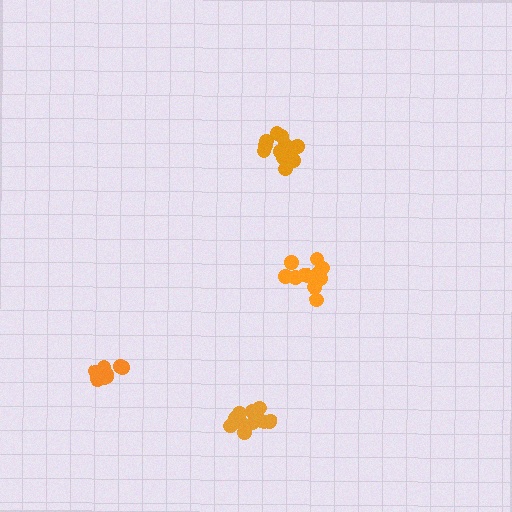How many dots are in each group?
Group 1: 14 dots, Group 2: 14 dots, Group 3: 12 dots, Group 4: 8 dots (48 total).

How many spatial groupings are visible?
There are 4 spatial groupings.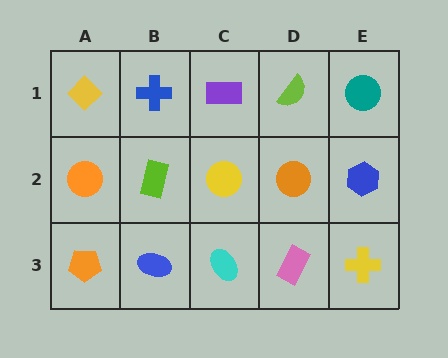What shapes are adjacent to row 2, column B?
A blue cross (row 1, column B), a blue ellipse (row 3, column B), an orange circle (row 2, column A), a yellow circle (row 2, column C).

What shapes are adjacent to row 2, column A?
A yellow diamond (row 1, column A), an orange pentagon (row 3, column A), a lime rectangle (row 2, column B).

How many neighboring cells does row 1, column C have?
3.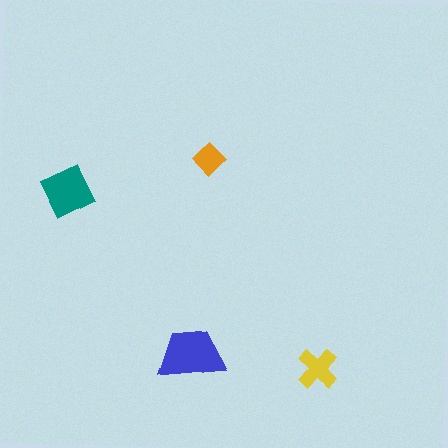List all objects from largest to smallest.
The blue trapezoid, the teal square, the yellow cross, the orange diamond.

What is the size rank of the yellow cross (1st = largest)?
3rd.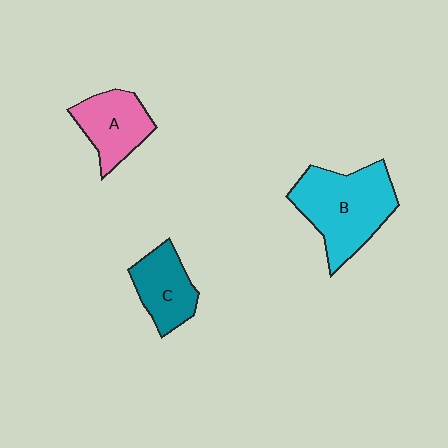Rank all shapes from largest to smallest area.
From largest to smallest: B (cyan), A (pink), C (teal).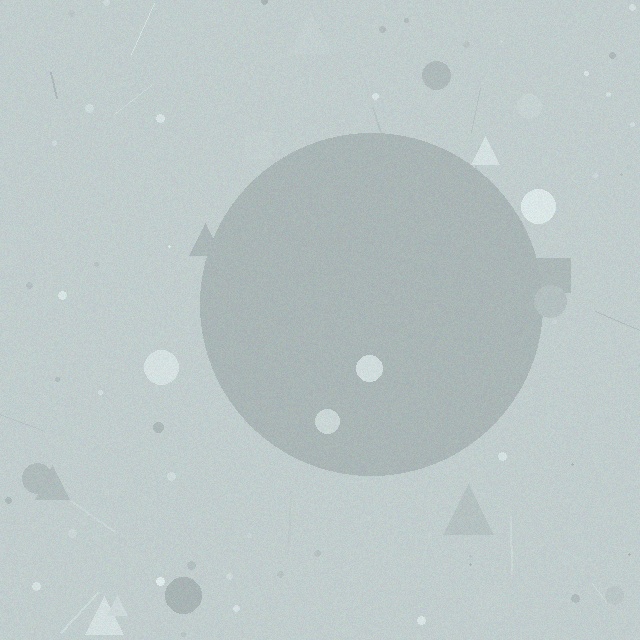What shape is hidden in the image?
A circle is hidden in the image.